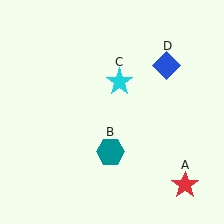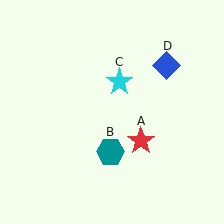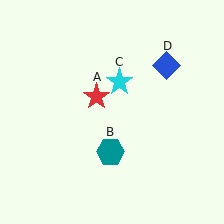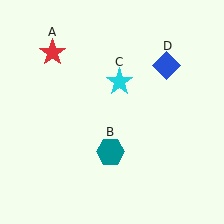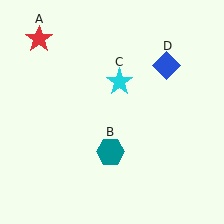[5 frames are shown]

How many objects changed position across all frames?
1 object changed position: red star (object A).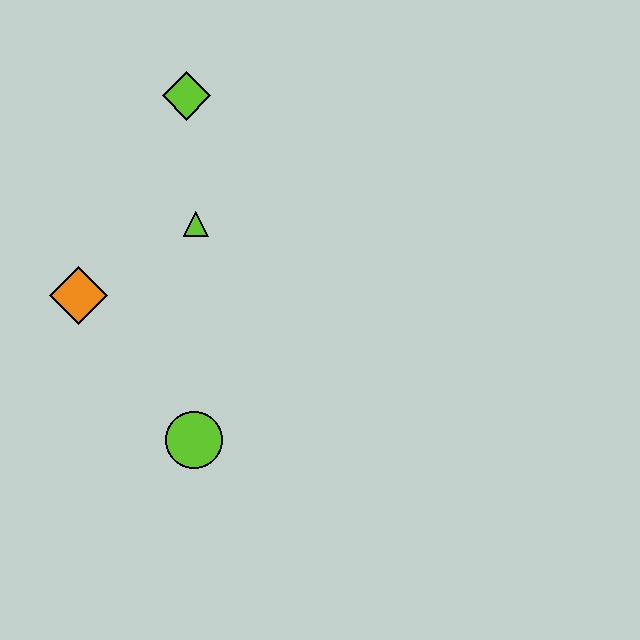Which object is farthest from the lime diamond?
The lime circle is farthest from the lime diamond.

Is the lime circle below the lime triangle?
Yes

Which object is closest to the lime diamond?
The lime triangle is closest to the lime diamond.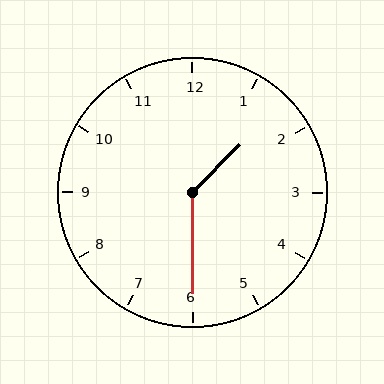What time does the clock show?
1:30.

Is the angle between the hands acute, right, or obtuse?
It is obtuse.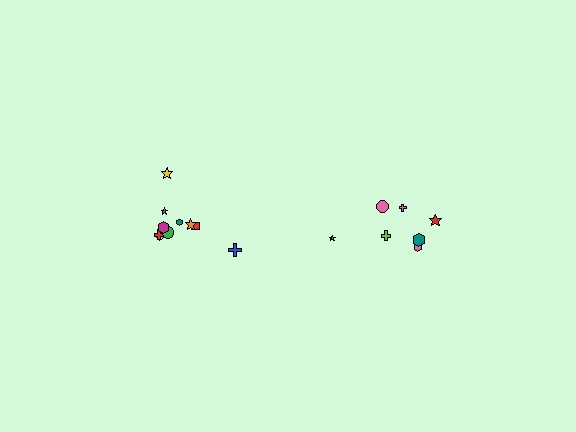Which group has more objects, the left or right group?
The left group.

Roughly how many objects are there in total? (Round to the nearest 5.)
Roughly 15 objects in total.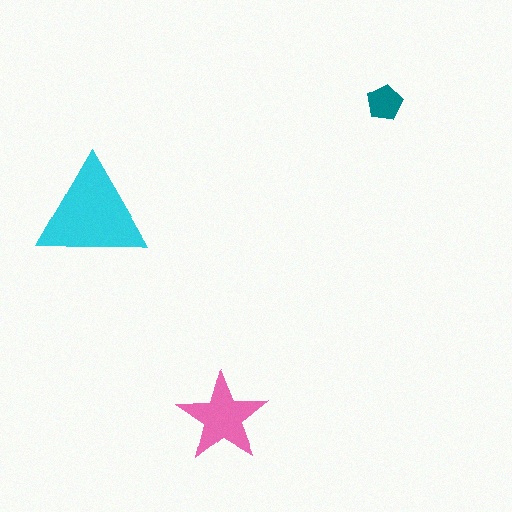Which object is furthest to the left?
The cyan triangle is leftmost.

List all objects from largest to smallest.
The cyan triangle, the pink star, the teal pentagon.